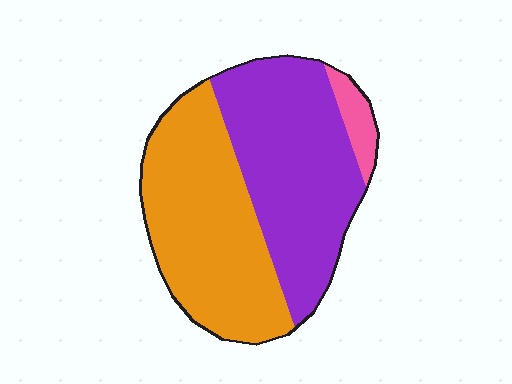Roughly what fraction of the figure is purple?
Purple takes up about one half (1/2) of the figure.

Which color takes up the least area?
Pink, at roughly 5%.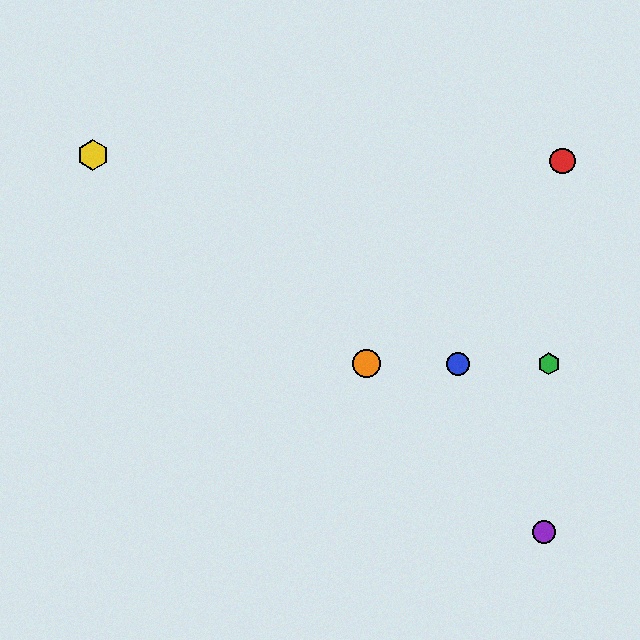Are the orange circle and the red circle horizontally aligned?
No, the orange circle is at y≈364 and the red circle is at y≈161.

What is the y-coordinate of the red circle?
The red circle is at y≈161.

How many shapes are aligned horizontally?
3 shapes (the blue circle, the green hexagon, the orange circle) are aligned horizontally.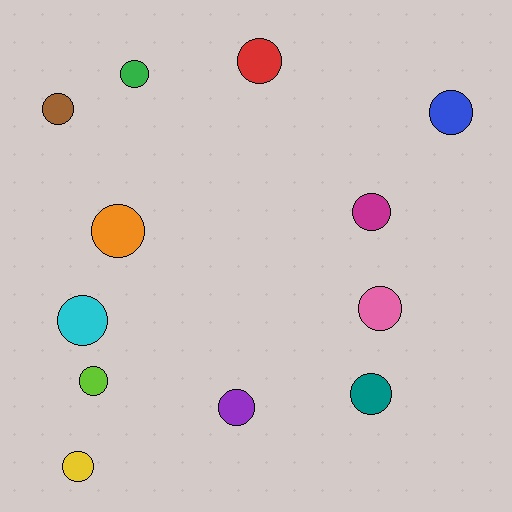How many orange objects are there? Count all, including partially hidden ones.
There is 1 orange object.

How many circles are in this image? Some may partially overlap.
There are 12 circles.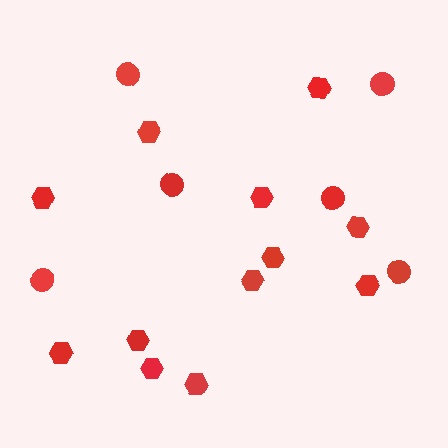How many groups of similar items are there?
There are 2 groups: one group of hexagons (12) and one group of circles (6).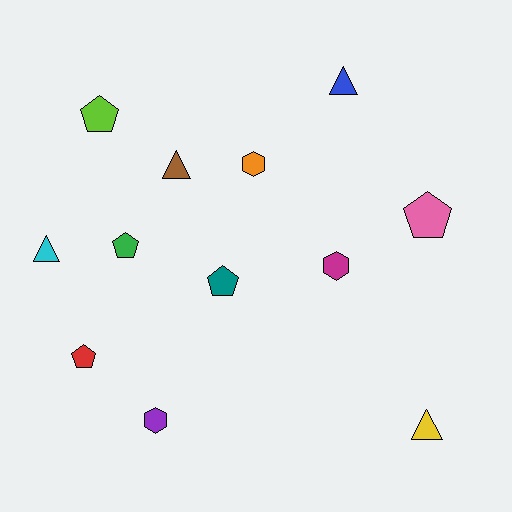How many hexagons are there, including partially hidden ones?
There are 3 hexagons.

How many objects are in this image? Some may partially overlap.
There are 12 objects.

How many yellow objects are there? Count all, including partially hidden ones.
There is 1 yellow object.